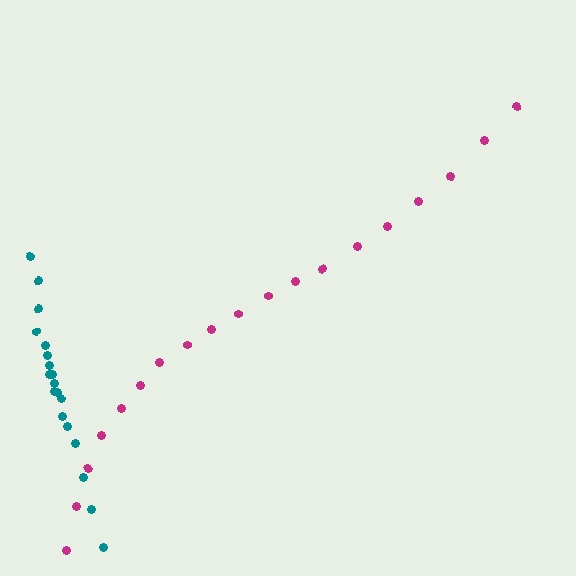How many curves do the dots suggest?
There are 2 distinct paths.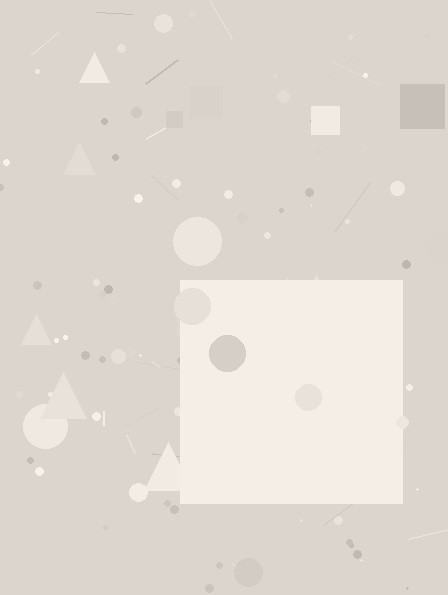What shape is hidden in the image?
A square is hidden in the image.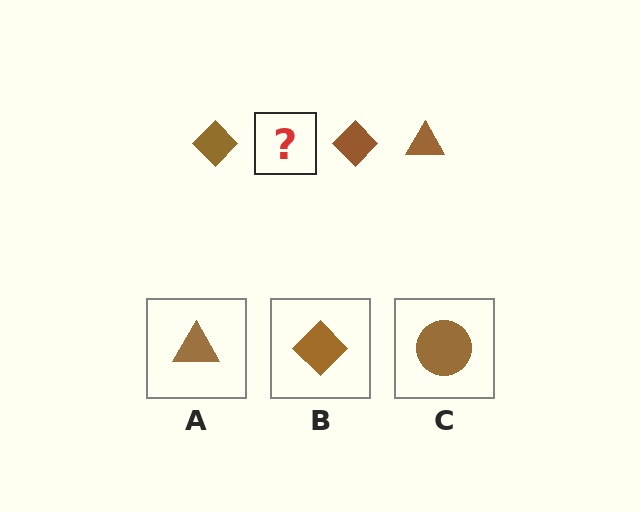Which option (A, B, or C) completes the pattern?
A.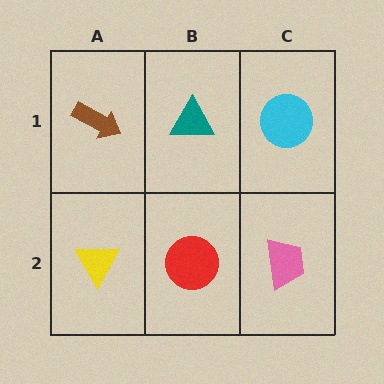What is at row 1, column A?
A brown arrow.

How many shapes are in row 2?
3 shapes.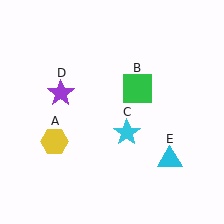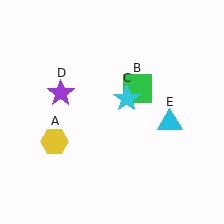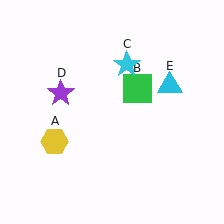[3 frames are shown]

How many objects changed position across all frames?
2 objects changed position: cyan star (object C), cyan triangle (object E).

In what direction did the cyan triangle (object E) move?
The cyan triangle (object E) moved up.